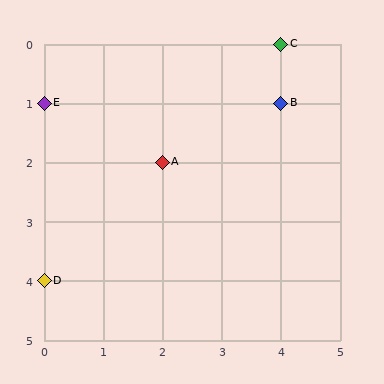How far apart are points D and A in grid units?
Points D and A are 2 columns and 2 rows apart (about 2.8 grid units diagonally).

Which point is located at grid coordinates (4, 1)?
Point B is at (4, 1).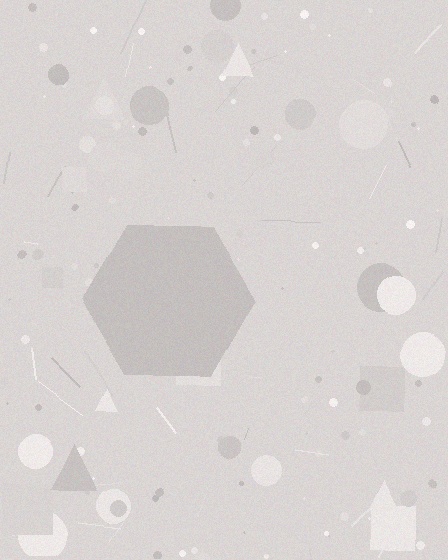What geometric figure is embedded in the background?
A hexagon is embedded in the background.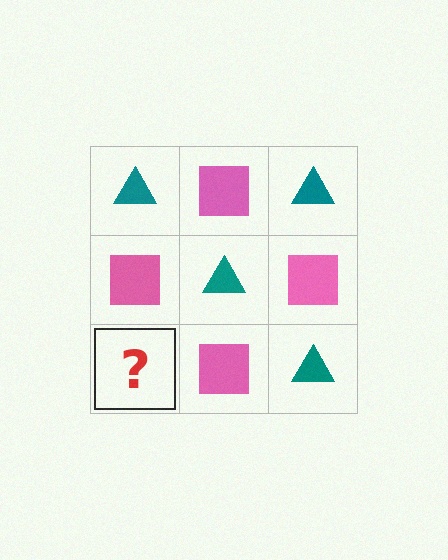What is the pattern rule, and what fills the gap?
The rule is that it alternates teal triangle and pink square in a checkerboard pattern. The gap should be filled with a teal triangle.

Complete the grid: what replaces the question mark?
The question mark should be replaced with a teal triangle.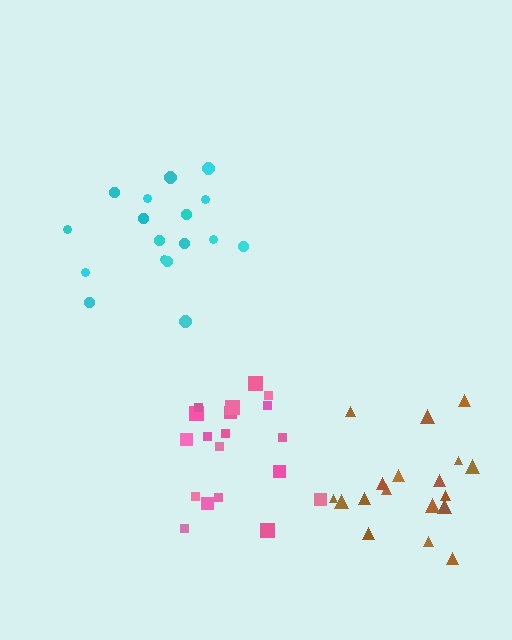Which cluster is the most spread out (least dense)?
Cyan.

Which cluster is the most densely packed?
Pink.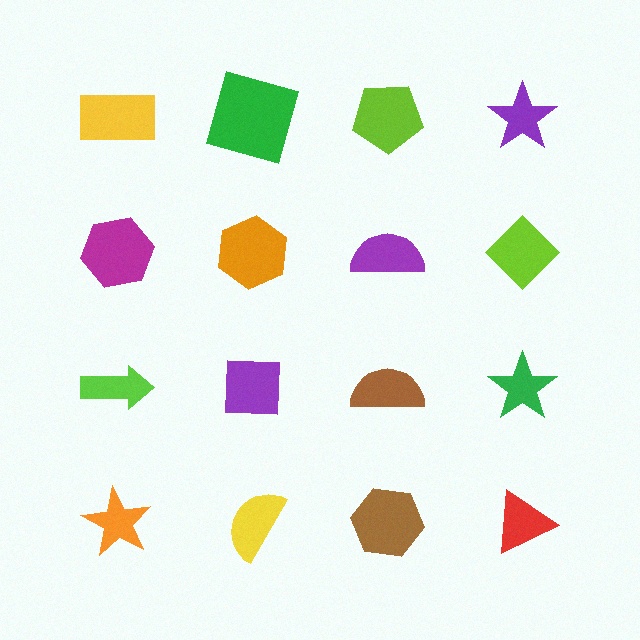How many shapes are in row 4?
4 shapes.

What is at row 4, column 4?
A red triangle.